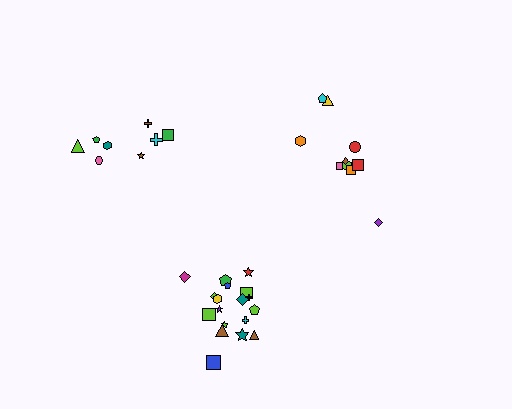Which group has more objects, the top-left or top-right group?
The top-right group.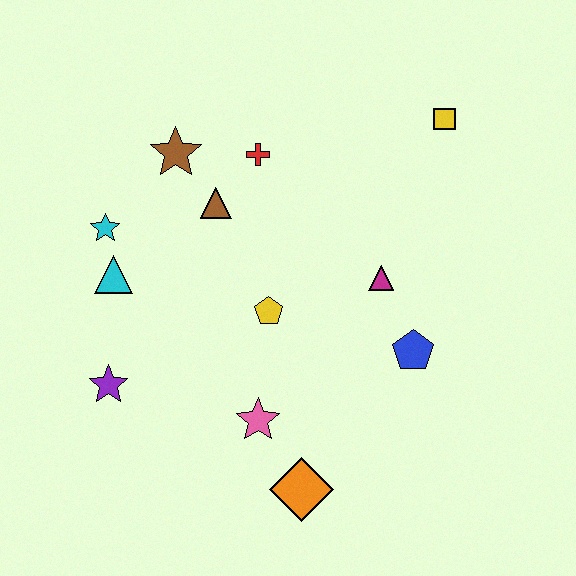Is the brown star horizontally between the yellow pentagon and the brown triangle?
No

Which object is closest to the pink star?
The orange diamond is closest to the pink star.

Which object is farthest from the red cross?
The orange diamond is farthest from the red cross.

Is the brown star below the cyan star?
No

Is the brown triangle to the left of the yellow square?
Yes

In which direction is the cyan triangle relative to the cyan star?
The cyan triangle is below the cyan star.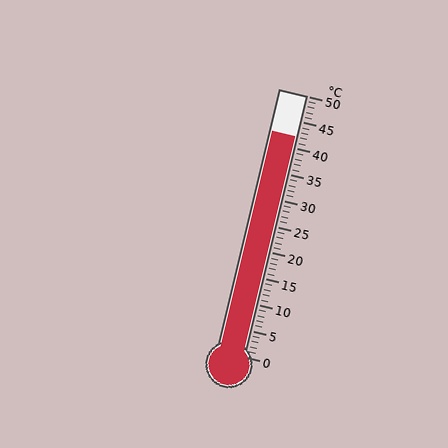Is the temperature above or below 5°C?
The temperature is above 5°C.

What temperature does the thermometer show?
The thermometer shows approximately 42°C.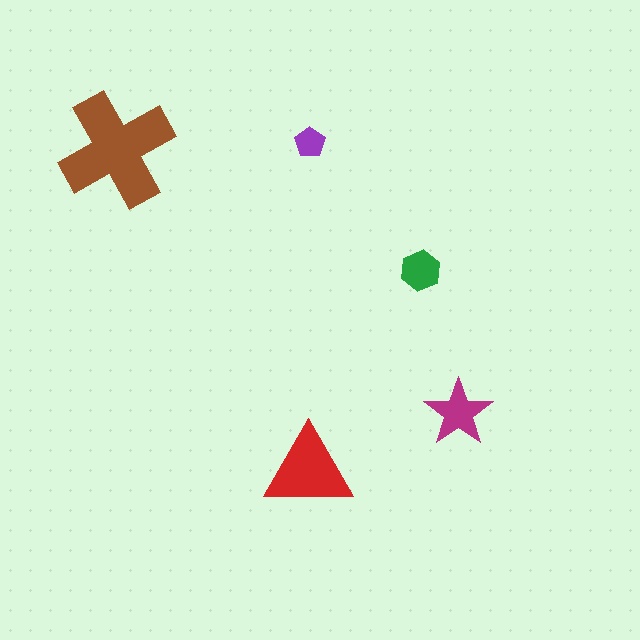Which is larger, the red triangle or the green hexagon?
The red triangle.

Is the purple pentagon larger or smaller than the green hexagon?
Smaller.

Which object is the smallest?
The purple pentagon.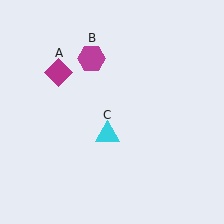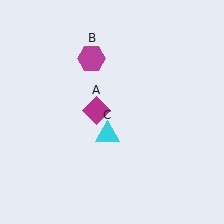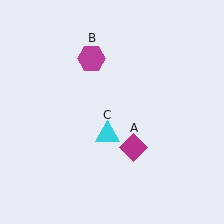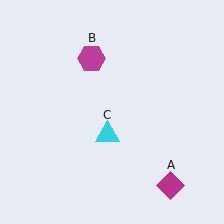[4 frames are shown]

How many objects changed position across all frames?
1 object changed position: magenta diamond (object A).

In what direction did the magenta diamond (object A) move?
The magenta diamond (object A) moved down and to the right.